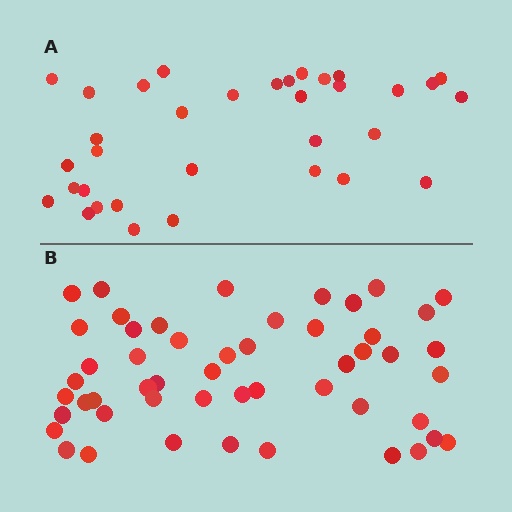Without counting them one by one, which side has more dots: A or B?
Region B (the bottom region) has more dots.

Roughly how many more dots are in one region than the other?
Region B has approximately 15 more dots than region A.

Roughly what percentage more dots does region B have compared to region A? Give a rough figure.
About 50% more.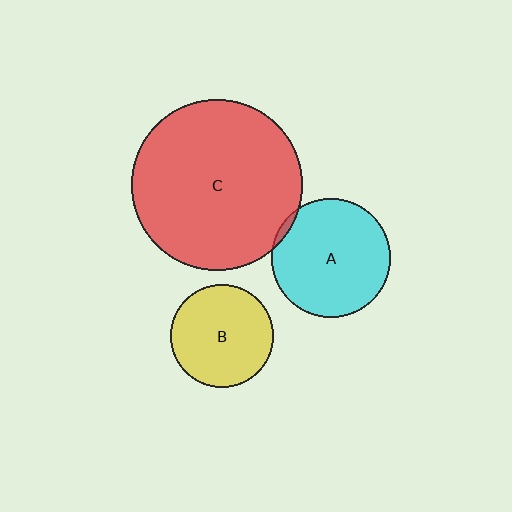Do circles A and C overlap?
Yes.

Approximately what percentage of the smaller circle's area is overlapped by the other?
Approximately 5%.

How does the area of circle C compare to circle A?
Approximately 2.1 times.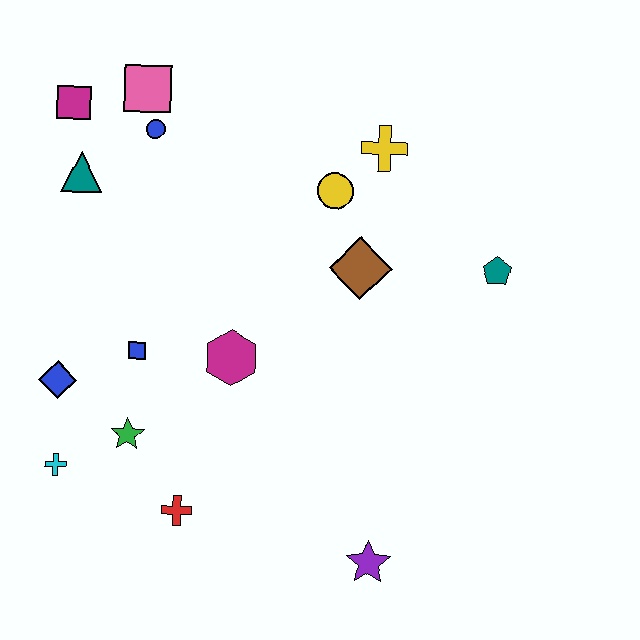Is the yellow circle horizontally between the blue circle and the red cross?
No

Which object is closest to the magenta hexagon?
The blue square is closest to the magenta hexagon.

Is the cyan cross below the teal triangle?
Yes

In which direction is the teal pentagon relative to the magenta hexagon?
The teal pentagon is to the right of the magenta hexagon.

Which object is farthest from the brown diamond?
The cyan cross is farthest from the brown diamond.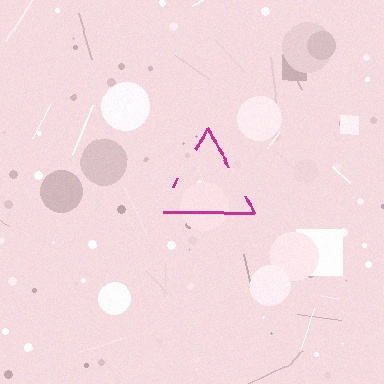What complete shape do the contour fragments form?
The contour fragments form a triangle.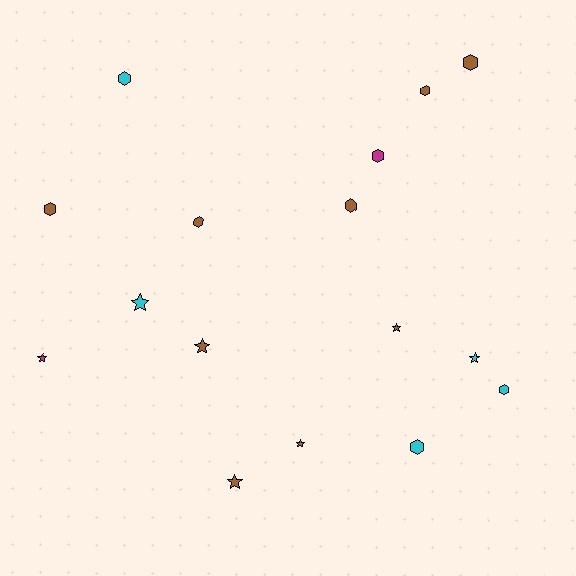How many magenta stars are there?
There is 1 magenta star.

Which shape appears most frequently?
Hexagon, with 9 objects.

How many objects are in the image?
There are 16 objects.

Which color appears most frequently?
Brown, with 9 objects.